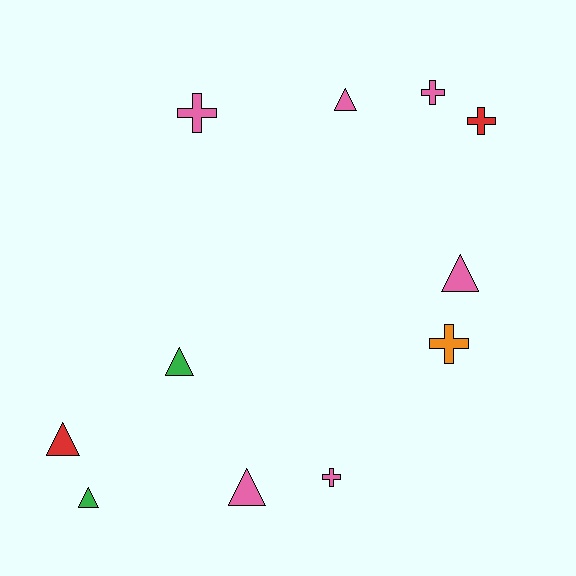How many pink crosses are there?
There are 3 pink crosses.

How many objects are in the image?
There are 11 objects.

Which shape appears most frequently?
Triangle, with 6 objects.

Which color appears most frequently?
Pink, with 6 objects.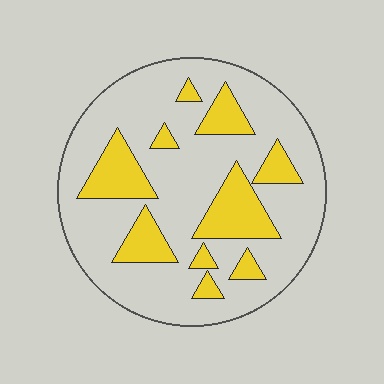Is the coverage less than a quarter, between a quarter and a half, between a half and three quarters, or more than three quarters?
Less than a quarter.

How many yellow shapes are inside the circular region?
10.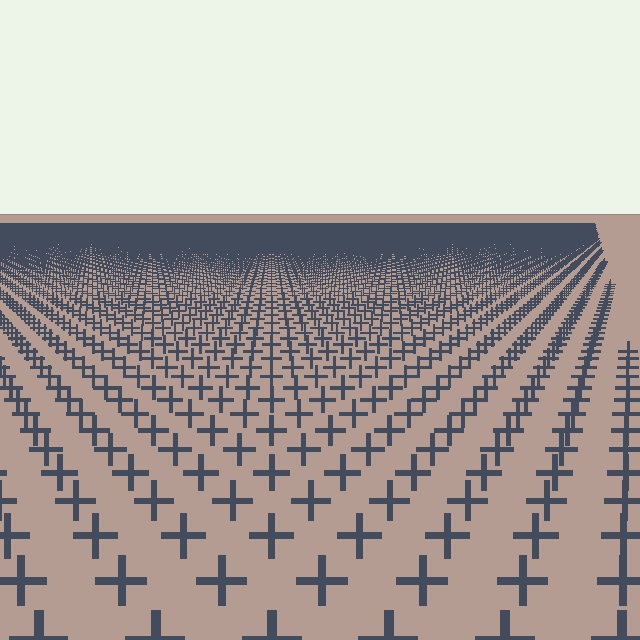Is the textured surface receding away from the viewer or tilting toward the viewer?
The surface is receding away from the viewer. Texture elements get smaller and denser toward the top.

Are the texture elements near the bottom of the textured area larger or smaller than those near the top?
Larger. Near the bottom, elements are closer to the viewer and appear at a bigger on-screen size.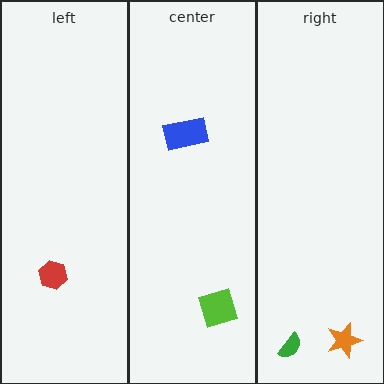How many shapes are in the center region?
2.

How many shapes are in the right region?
2.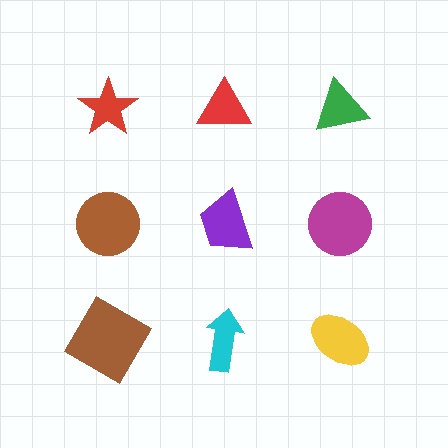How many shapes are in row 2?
3 shapes.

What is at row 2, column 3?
A magenta circle.